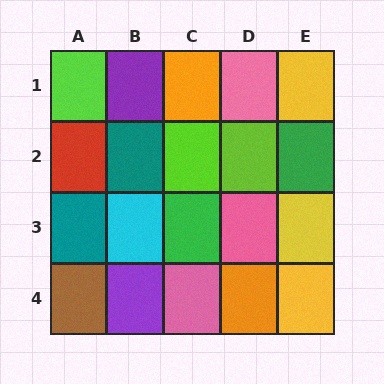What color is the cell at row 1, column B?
Purple.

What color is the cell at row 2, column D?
Lime.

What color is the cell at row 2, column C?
Lime.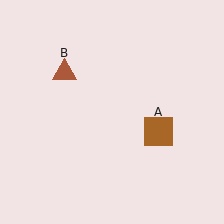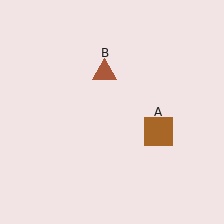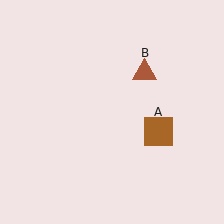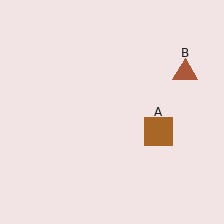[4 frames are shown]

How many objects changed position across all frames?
1 object changed position: brown triangle (object B).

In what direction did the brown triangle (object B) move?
The brown triangle (object B) moved right.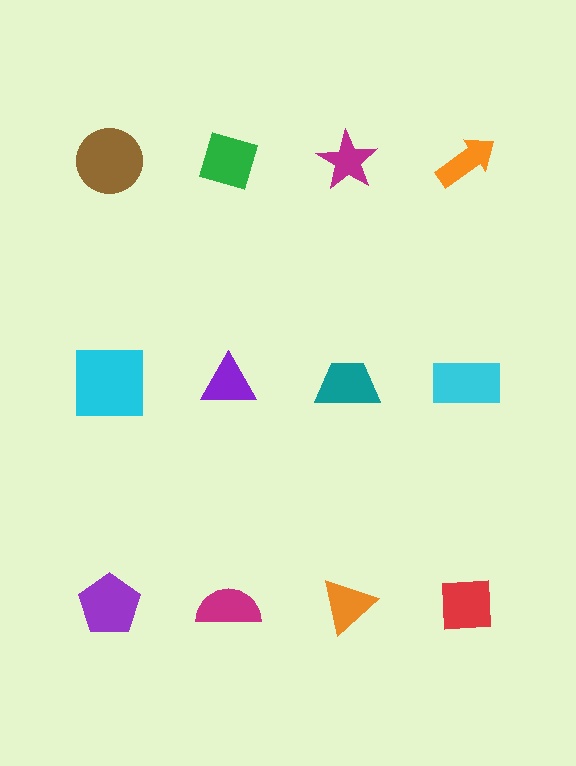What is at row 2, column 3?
A teal trapezoid.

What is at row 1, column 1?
A brown circle.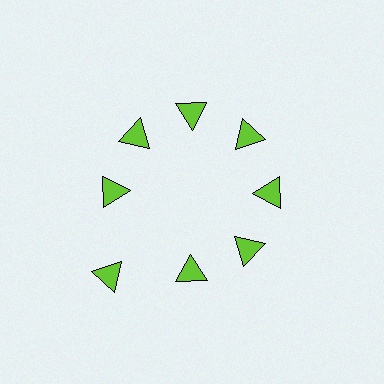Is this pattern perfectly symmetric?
No. The 8 lime triangles are arranged in a ring, but one element near the 8 o'clock position is pushed outward from the center, breaking the 8-fold rotational symmetry.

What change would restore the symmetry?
The symmetry would be restored by moving it inward, back onto the ring so that all 8 triangles sit at equal angles and equal distance from the center.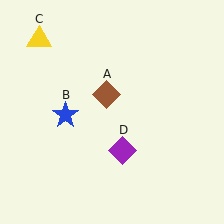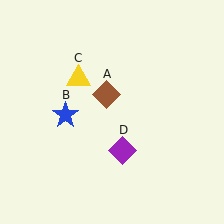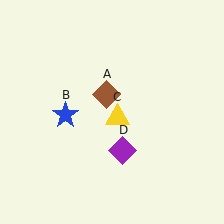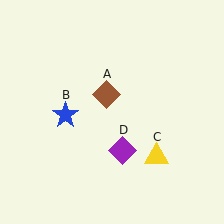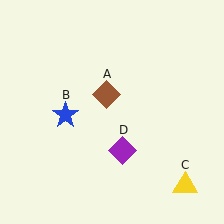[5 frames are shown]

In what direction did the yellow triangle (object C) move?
The yellow triangle (object C) moved down and to the right.